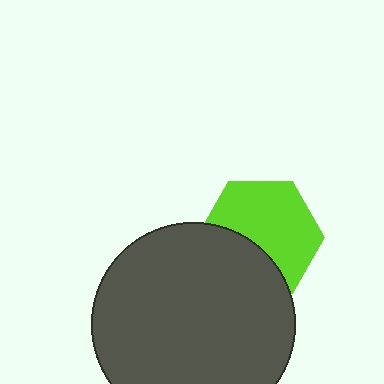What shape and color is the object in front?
The object in front is a dark gray circle.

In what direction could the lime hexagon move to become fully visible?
The lime hexagon could move up. That would shift it out from behind the dark gray circle entirely.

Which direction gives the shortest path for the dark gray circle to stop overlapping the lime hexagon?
Moving down gives the shortest separation.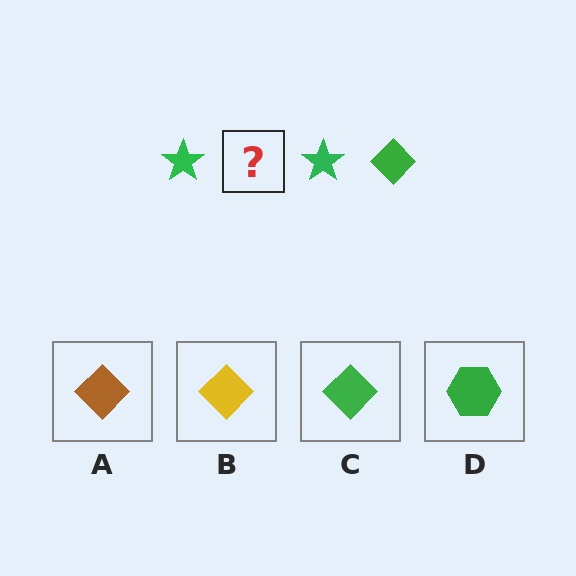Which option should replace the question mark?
Option C.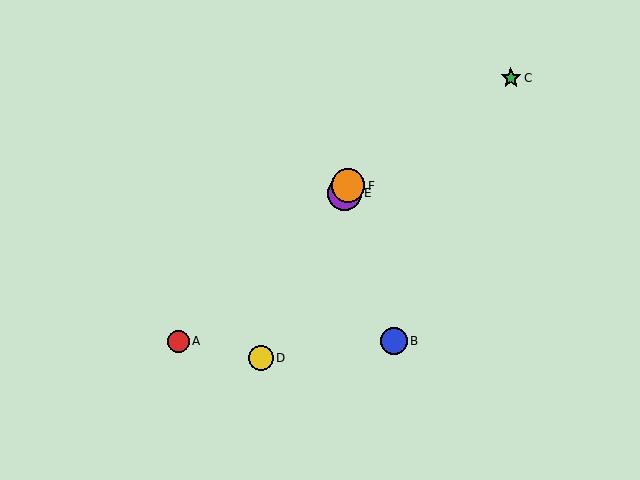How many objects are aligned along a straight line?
3 objects (D, E, F) are aligned along a straight line.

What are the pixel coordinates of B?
Object B is at (394, 341).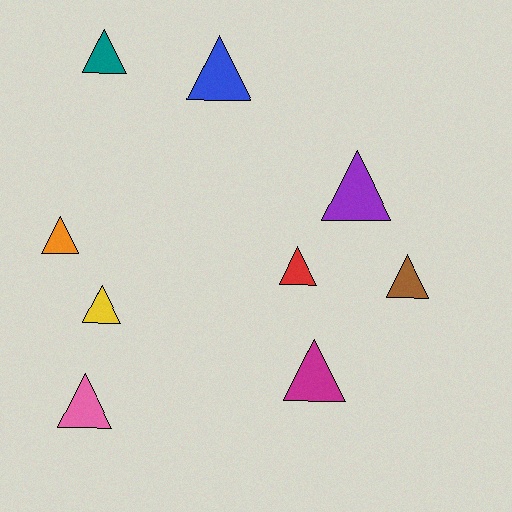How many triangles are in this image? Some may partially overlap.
There are 9 triangles.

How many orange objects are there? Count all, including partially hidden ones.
There is 1 orange object.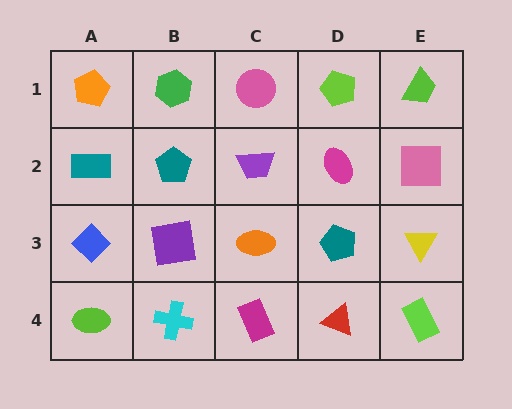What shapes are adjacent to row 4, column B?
A purple square (row 3, column B), a lime ellipse (row 4, column A), a magenta rectangle (row 4, column C).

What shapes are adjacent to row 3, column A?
A teal rectangle (row 2, column A), a lime ellipse (row 4, column A), a purple square (row 3, column B).